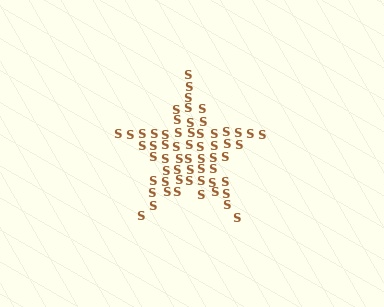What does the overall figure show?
The overall figure shows a star.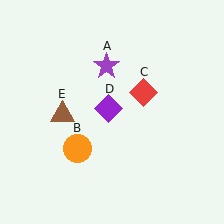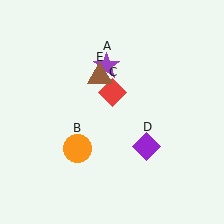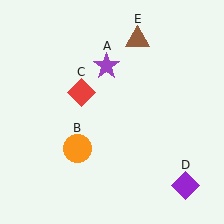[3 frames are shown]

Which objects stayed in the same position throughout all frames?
Purple star (object A) and orange circle (object B) remained stationary.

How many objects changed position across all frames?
3 objects changed position: red diamond (object C), purple diamond (object D), brown triangle (object E).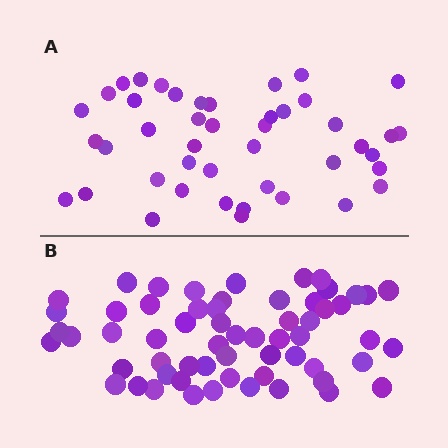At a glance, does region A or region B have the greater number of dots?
Region B (the bottom region) has more dots.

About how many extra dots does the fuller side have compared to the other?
Region B has approximately 15 more dots than region A.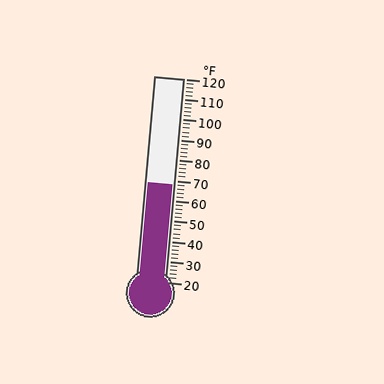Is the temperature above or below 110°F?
The temperature is below 110°F.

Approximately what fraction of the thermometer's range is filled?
The thermometer is filled to approximately 50% of its range.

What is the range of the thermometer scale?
The thermometer scale ranges from 20°F to 120°F.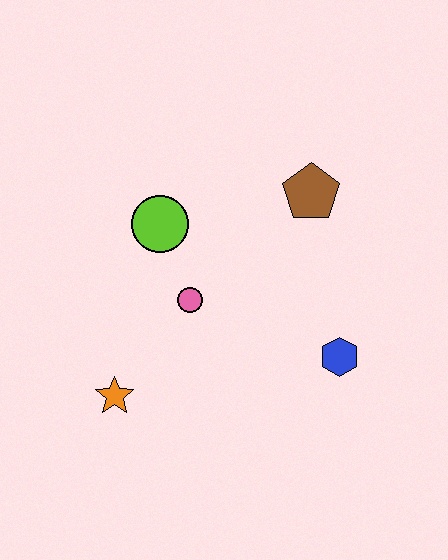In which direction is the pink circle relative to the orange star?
The pink circle is above the orange star.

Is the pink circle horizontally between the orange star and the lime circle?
No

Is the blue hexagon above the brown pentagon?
No